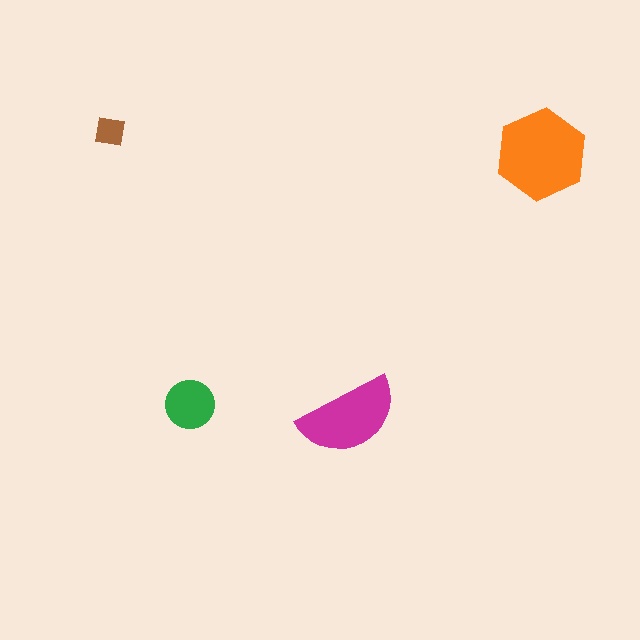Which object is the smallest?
The brown square.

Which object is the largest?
The orange hexagon.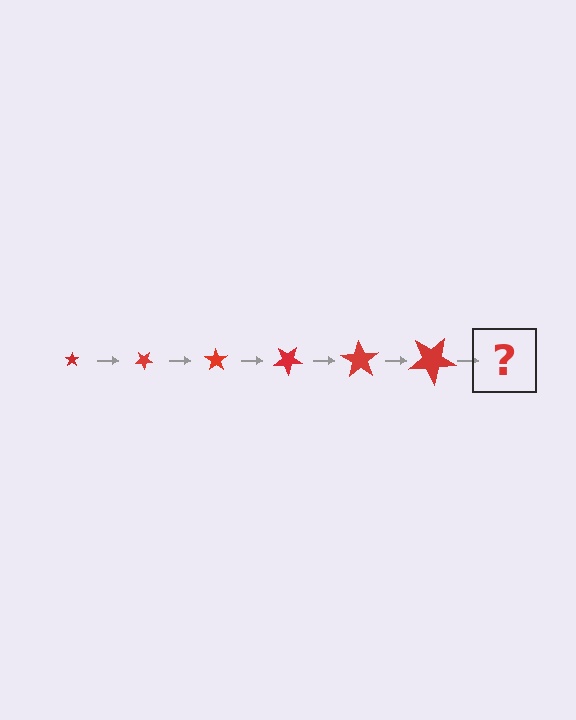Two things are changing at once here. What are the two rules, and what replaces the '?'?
The two rules are that the star grows larger each step and it rotates 35 degrees each step. The '?' should be a star, larger than the previous one and rotated 210 degrees from the start.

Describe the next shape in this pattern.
It should be a star, larger than the previous one and rotated 210 degrees from the start.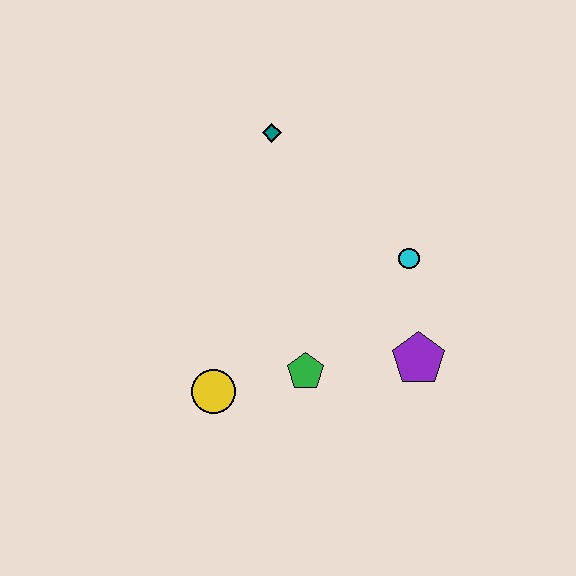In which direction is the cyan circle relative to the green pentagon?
The cyan circle is above the green pentagon.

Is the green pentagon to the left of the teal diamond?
No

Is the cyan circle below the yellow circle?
No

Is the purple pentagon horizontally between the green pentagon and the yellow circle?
No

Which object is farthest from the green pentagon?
The teal diamond is farthest from the green pentagon.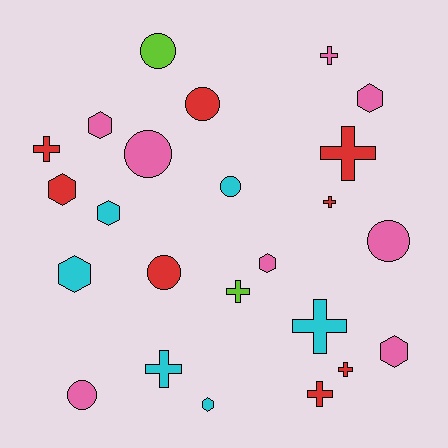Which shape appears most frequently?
Cross, with 9 objects.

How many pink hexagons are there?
There are 4 pink hexagons.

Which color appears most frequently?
Pink, with 8 objects.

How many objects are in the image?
There are 24 objects.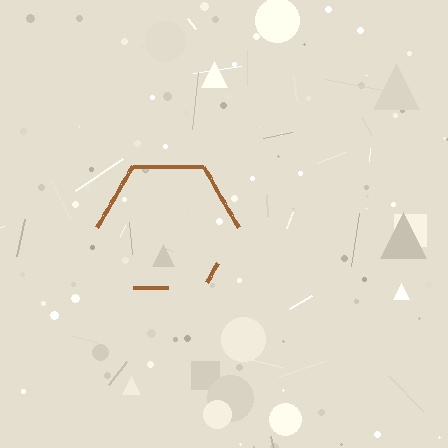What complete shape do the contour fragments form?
The contour fragments form a hexagon.